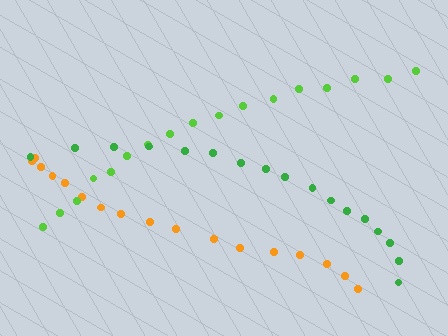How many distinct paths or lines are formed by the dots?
There are 3 distinct paths.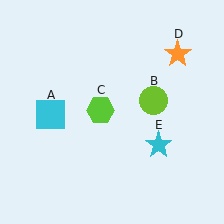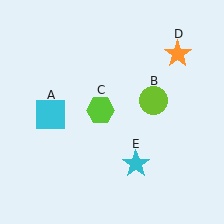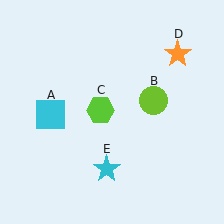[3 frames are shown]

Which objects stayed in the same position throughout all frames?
Cyan square (object A) and lime circle (object B) and lime hexagon (object C) and orange star (object D) remained stationary.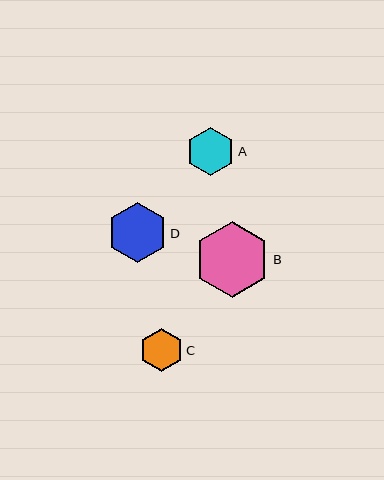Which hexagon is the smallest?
Hexagon C is the smallest with a size of approximately 43 pixels.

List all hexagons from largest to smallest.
From largest to smallest: B, D, A, C.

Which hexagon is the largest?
Hexagon B is the largest with a size of approximately 75 pixels.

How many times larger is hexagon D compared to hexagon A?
Hexagon D is approximately 1.2 times the size of hexagon A.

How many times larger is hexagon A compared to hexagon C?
Hexagon A is approximately 1.1 times the size of hexagon C.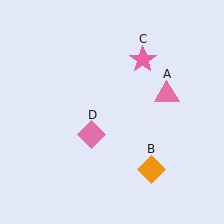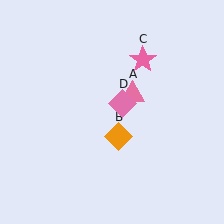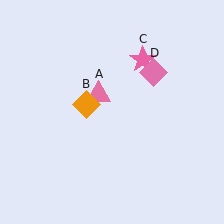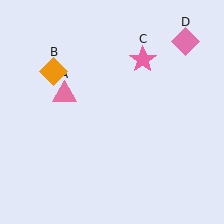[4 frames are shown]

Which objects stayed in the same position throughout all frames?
Pink star (object C) remained stationary.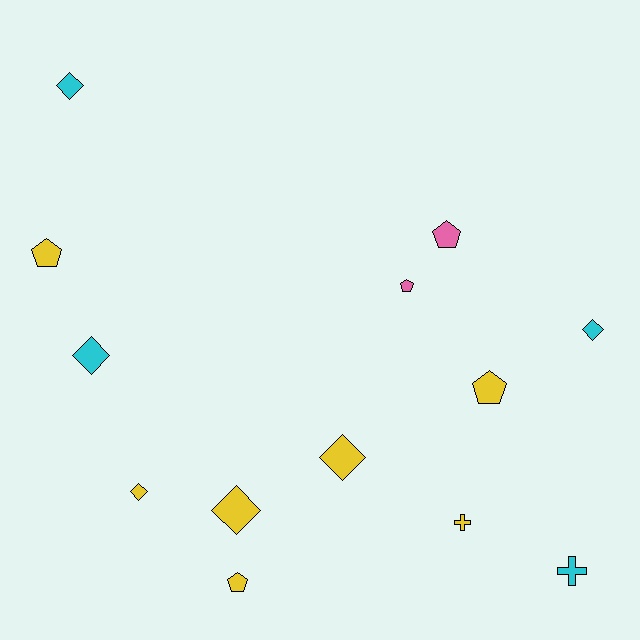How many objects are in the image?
There are 13 objects.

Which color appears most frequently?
Yellow, with 7 objects.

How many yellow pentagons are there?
There are 3 yellow pentagons.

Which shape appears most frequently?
Diamond, with 6 objects.